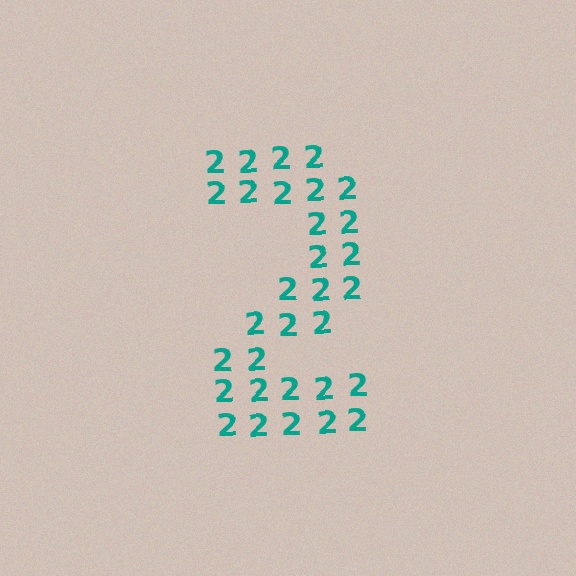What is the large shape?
The large shape is the digit 2.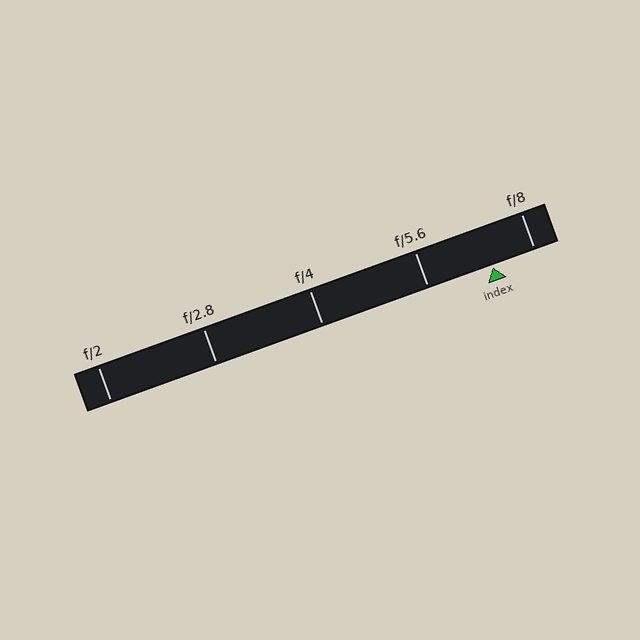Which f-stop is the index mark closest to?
The index mark is closest to f/8.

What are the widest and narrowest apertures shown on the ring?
The widest aperture shown is f/2 and the narrowest is f/8.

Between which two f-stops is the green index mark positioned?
The index mark is between f/5.6 and f/8.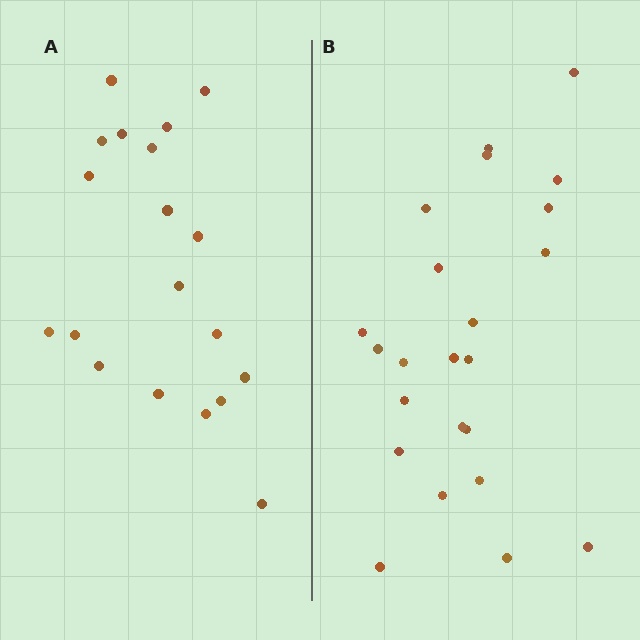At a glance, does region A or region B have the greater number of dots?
Region B (the right region) has more dots.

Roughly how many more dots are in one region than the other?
Region B has about 4 more dots than region A.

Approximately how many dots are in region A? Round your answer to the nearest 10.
About 20 dots. (The exact count is 19, which rounds to 20.)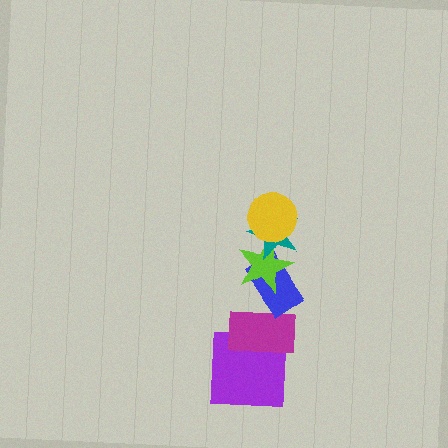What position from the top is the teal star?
The teal star is 2nd from the top.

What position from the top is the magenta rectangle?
The magenta rectangle is 5th from the top.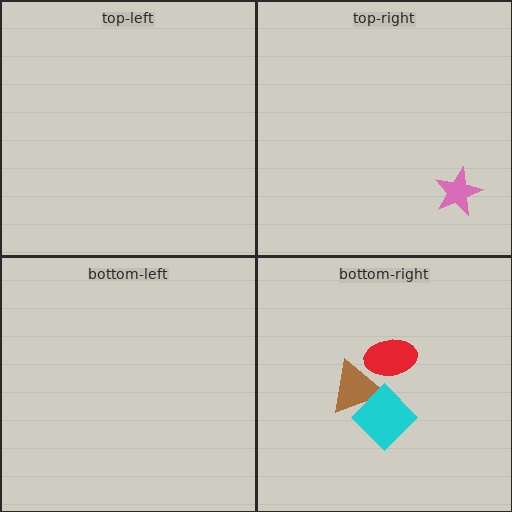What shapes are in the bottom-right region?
The red ellipse, the brown triangle, the cyan diamond.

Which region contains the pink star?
The top-right region.